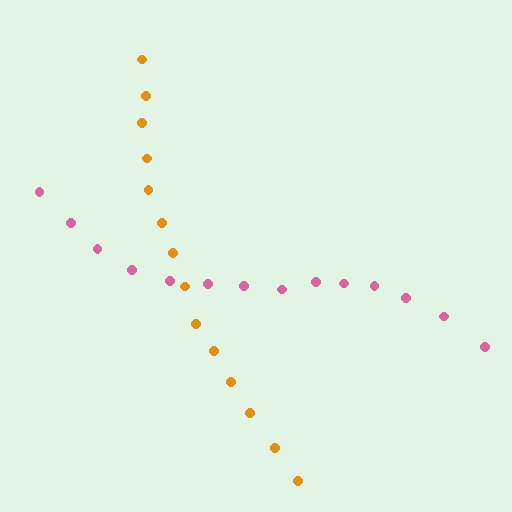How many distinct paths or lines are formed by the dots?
There are 2 distinct paths.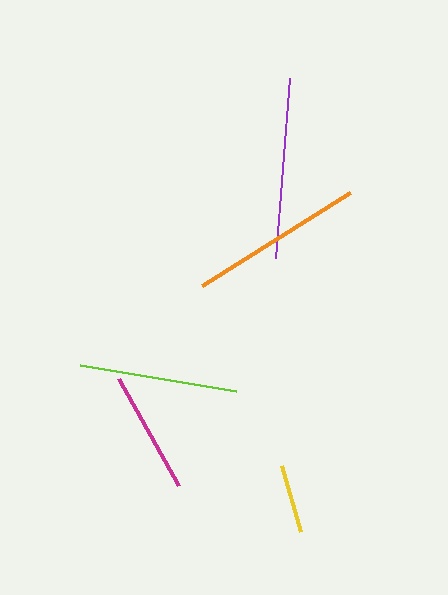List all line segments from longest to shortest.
From longest to shortest: purple, orange, lime, magenta, yellow.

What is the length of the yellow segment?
The yellow segment is approximately 68 pixels long.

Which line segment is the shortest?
The yellow line is the shortest at approximately 68 pixels.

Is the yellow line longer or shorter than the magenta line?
The magenta line is longer than the yellow line.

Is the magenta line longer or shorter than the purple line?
The purple line is longer than the magenta line.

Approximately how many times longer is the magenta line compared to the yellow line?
The magenta line is approximately 1.8 times the length of the yellow line.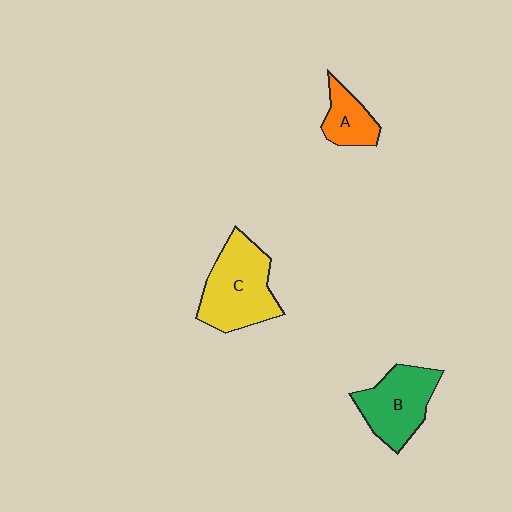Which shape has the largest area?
Shape C (yellow).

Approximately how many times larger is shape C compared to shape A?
Approximately 2.1 times.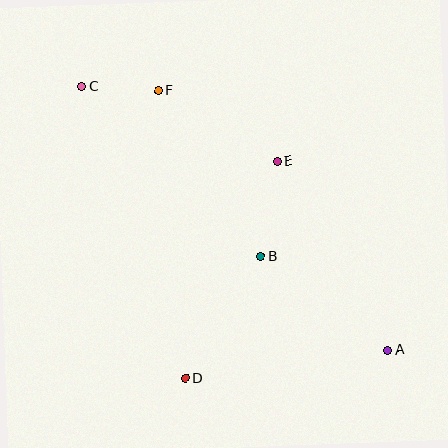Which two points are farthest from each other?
Points A and C are farthest from each other.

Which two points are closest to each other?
Points C and F are closest to each other.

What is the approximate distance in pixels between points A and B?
The distance between A and B is approximately 158 pixels.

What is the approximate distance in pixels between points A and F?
The distance between A and F is approximately 346 pixels.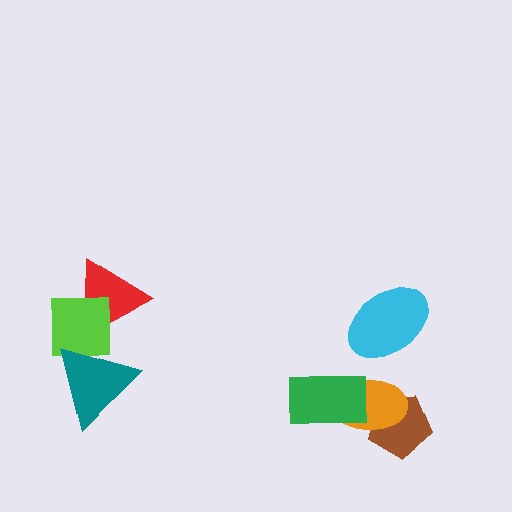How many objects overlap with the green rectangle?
1 object overlaps with the green rectangle.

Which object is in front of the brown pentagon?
The orange ellipse is in front of the brown pentagon.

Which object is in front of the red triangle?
The lime square is in front of the red triangle.